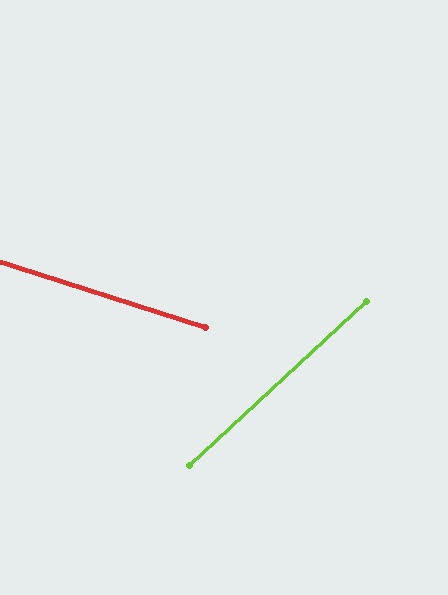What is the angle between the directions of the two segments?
Approximately 61 degrees.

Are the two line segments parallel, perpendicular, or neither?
Neither parallel nor perpendicular — they differ by about 61°.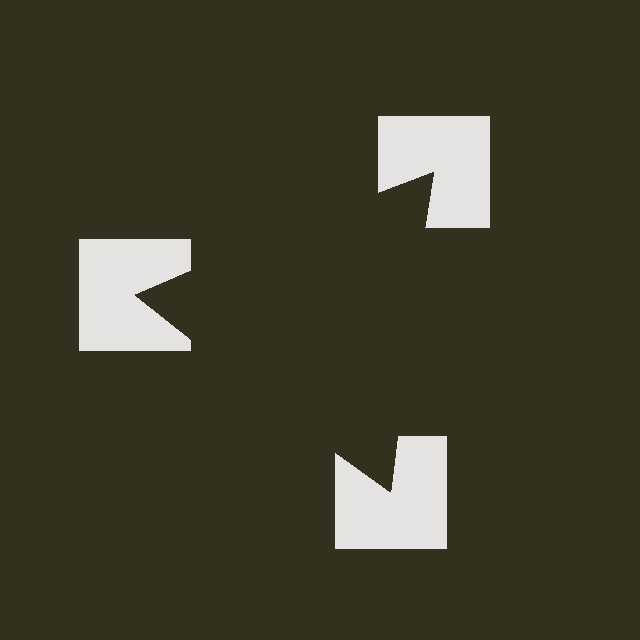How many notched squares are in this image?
There are 3 — one at each vertex of the illusory triangle.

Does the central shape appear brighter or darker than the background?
It typically appears slightly darker than the background, even though no actual brightness change is drawn.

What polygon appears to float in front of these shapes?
An illusory triangle — its edges are inferred from the aligned wedge cuts in the notched squares, not physically drawn.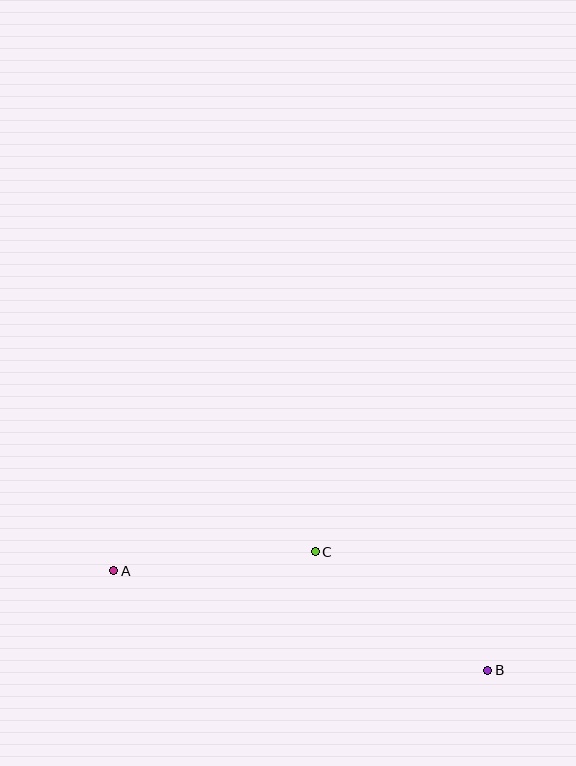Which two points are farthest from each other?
Points A and B are farthest from each other.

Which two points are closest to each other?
Points A and C are closest to each other.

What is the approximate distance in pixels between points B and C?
The distance between B and C is approximately 209 pixels.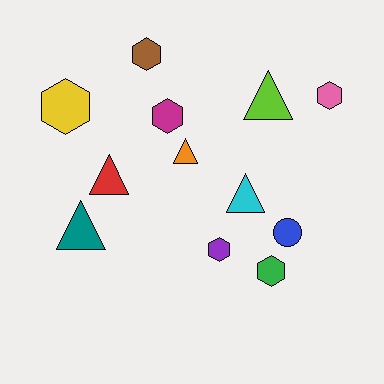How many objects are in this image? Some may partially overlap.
There are 12 objects.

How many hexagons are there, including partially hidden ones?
There are 6 hexagons.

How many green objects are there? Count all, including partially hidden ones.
There is 1 green object.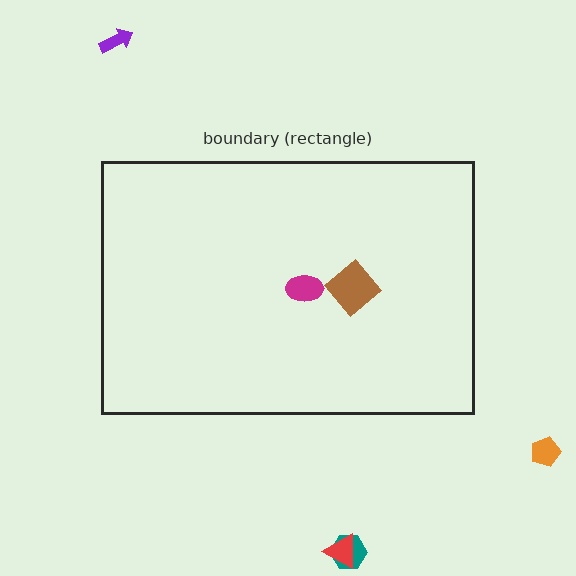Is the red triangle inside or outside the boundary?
Outside.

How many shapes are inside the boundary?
2 inside, 4 outside.